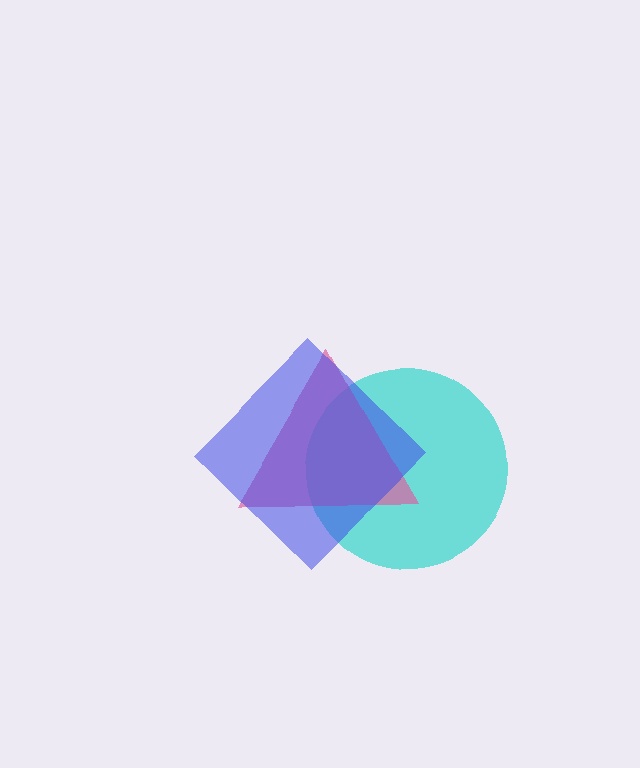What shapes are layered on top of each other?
The layered shapes are: a cyan circle, a pink triangle, a blue diamond.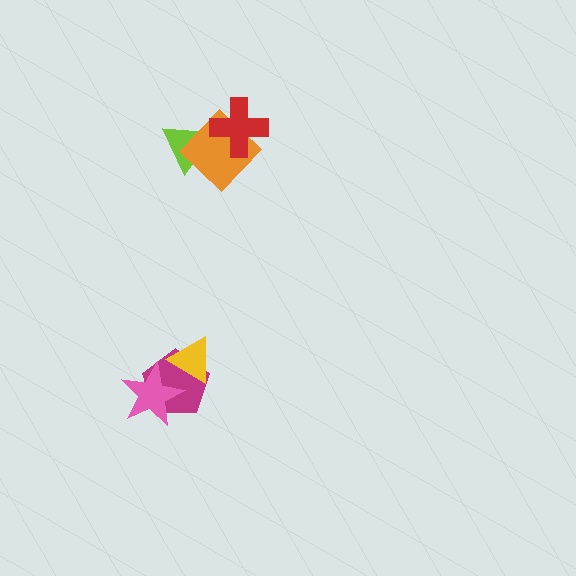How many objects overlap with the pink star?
2 objects overlap with the pink star.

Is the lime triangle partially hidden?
Yes, it is partially covered by another shape.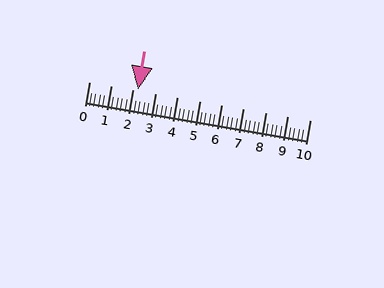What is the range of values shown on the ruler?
The ruler shows values from 0 to 10.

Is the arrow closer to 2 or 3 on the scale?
The arrow is closer to 2.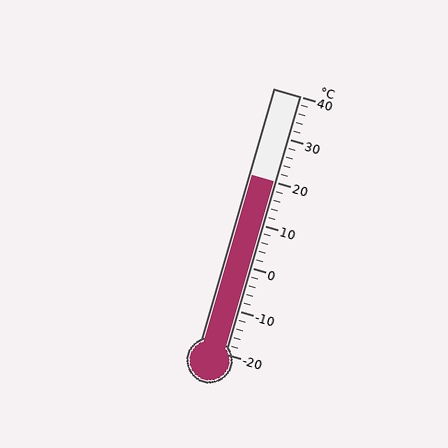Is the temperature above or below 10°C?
The temperature is above 10°C.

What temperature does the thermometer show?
The thermometer shows approximately 20°C.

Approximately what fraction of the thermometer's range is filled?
The thermometer is filled to approximately 65% of its range.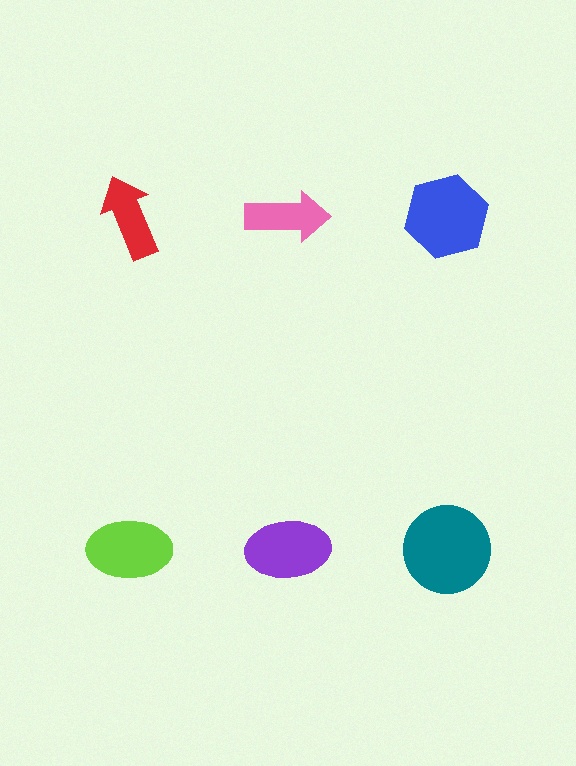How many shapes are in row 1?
3 shapes.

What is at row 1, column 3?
A blue hexagon.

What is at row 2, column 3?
A teal circle.